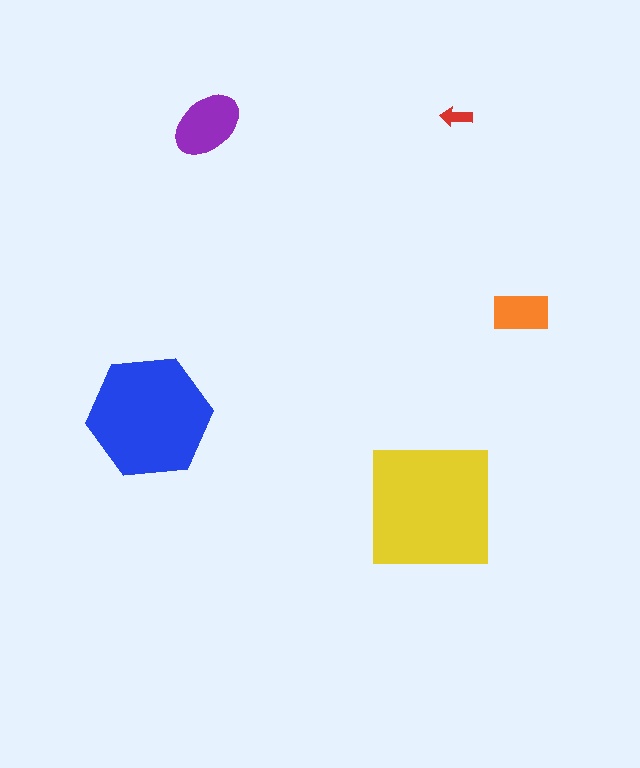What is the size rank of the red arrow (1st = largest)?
5th.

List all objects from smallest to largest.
The red arrow, the orange rectangle, the purple ellipse, the blue hexagon, the yellow square.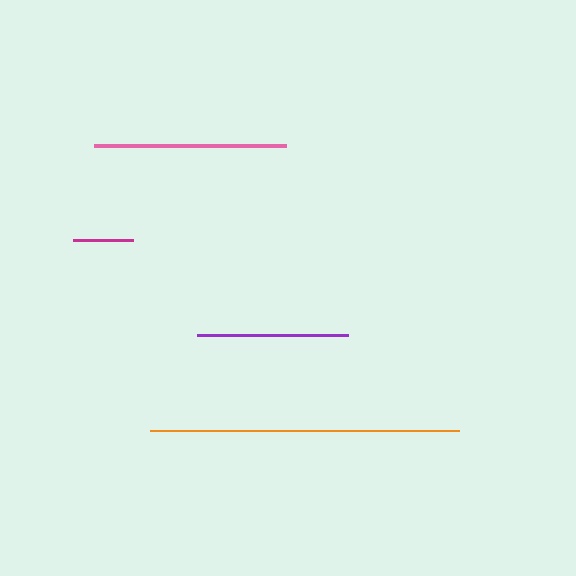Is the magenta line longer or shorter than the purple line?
The purple line is longer than the magenta line.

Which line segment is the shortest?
The magenta line is the shortest at approximately 60 pixels.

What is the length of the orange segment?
The orange segment is approximately 309 pixels long.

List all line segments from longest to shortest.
From longest to shortest: orange, pink, purple, magenta.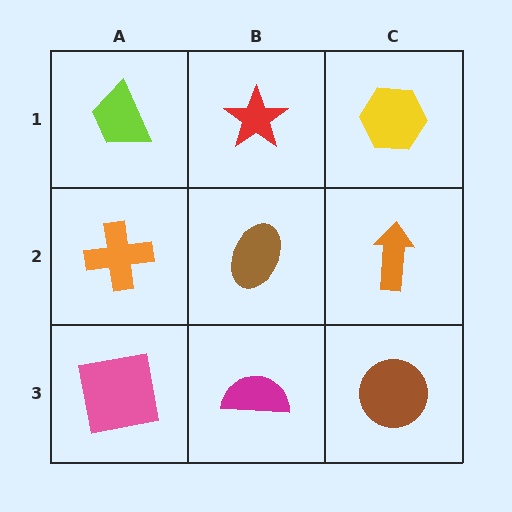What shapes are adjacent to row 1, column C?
An orange arrow (row 2, column C), a red star (row 1, column B).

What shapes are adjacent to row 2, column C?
A yellow hexagon (row 1, column C), a brown circle (row 3, column C), a brown ellipse (row 2, column B).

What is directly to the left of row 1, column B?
A lime trapezoid.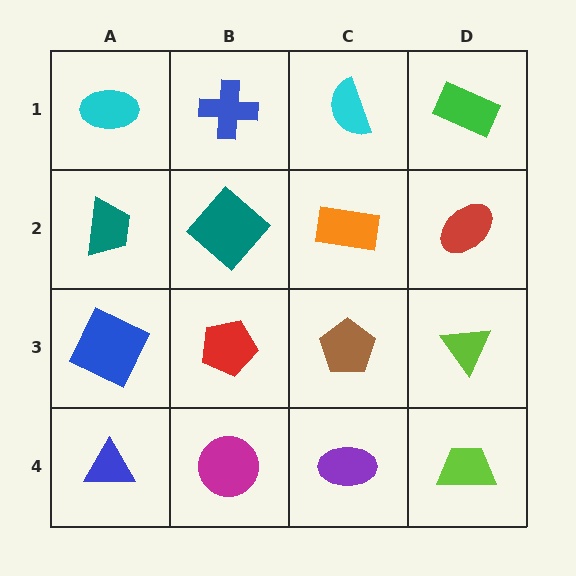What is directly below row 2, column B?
A red pentagon.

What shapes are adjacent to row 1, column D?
A red ellipse (row 2, column D), a cyan semicircle (row 1, column C).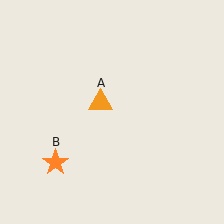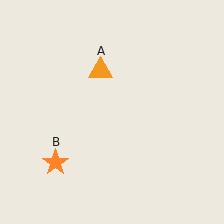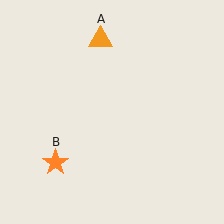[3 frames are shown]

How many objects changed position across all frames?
1 object changed position: orange triangle (object A).